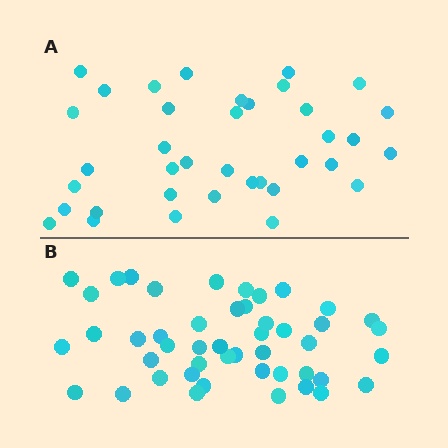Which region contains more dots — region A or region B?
Region B (the bottom region) has more dots.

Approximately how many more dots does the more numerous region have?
Region B has roughly 10 or so more dots than region A.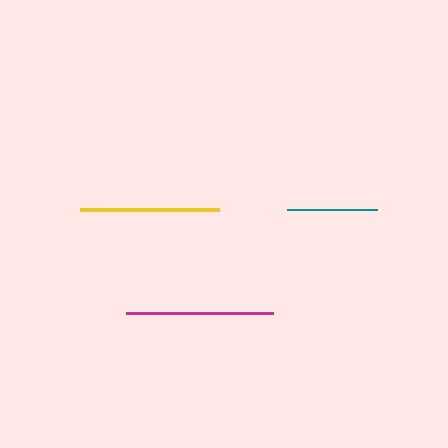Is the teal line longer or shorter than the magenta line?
The magenta line is longer than the teal line.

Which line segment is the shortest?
The teal line is the shortest at approximately 90 pixels.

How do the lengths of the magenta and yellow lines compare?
The magenta and yellow lines are approximately the same length.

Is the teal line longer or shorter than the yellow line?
The yellow line is longer than the teal line.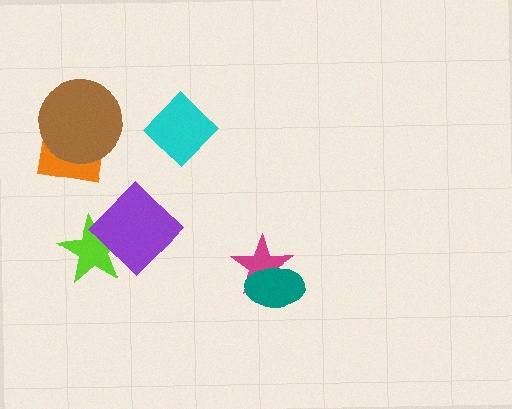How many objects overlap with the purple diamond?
1 object overlaps with the purple diamond.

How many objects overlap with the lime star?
1 object overlaps with the lime star.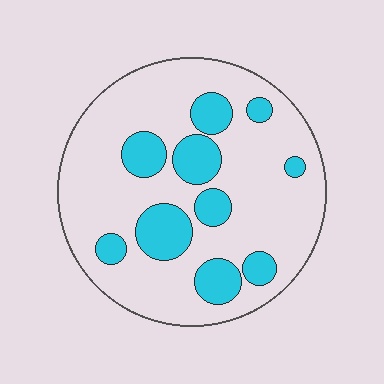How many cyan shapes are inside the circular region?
10.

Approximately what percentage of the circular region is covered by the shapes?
Approximately 25%.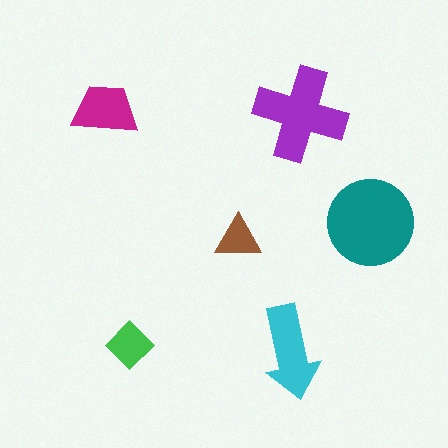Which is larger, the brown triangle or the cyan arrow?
The cyan arrow.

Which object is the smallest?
The brown triangle.